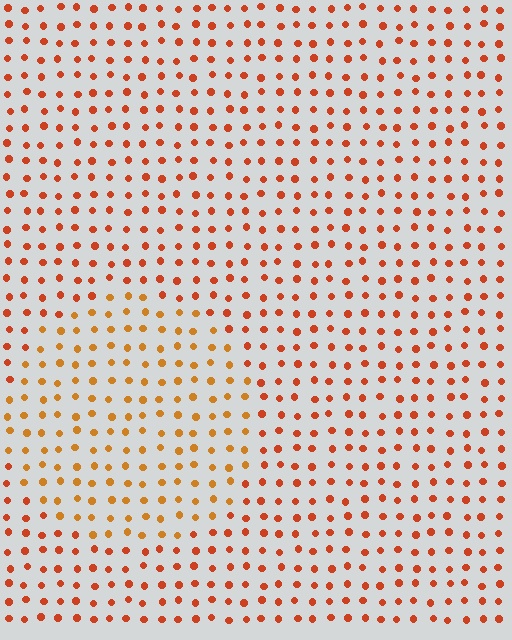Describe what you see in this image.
The image is filled with small red elements in a uniform arrangement. A circle-shaped region is visible where the elements are tinted to a slightly different hue, forming a subtle color boundary.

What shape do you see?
I see a circle.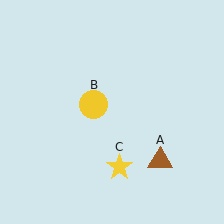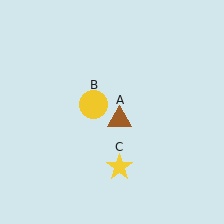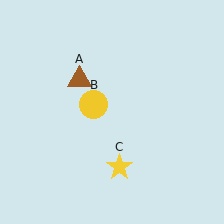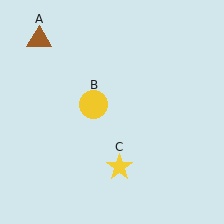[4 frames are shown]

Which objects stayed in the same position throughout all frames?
Yellow circle (object B) and yellow star (object C) remained stationary.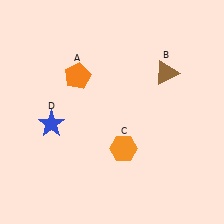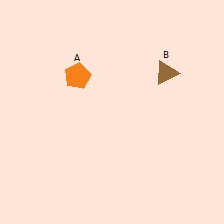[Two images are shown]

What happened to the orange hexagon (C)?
The orange hexagon (C) was removed in Image 2. It was in the bottom-right area of Image 1.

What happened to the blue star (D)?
The blue star (D) was removed in Image 2. It was in the bottom-left area of Image 1.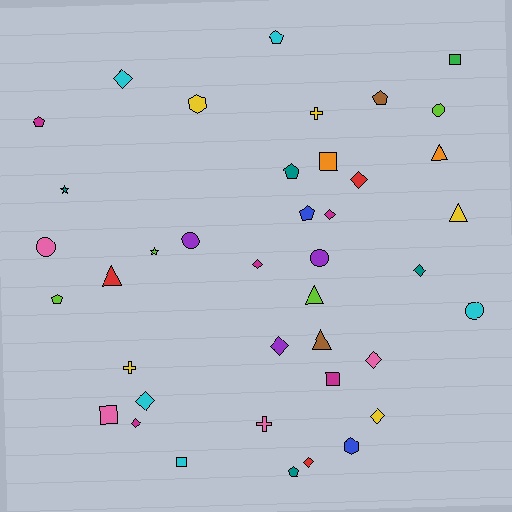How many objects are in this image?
There are 40 objects.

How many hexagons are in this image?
There are 2 hexagons.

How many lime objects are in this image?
There are 4 lime objects.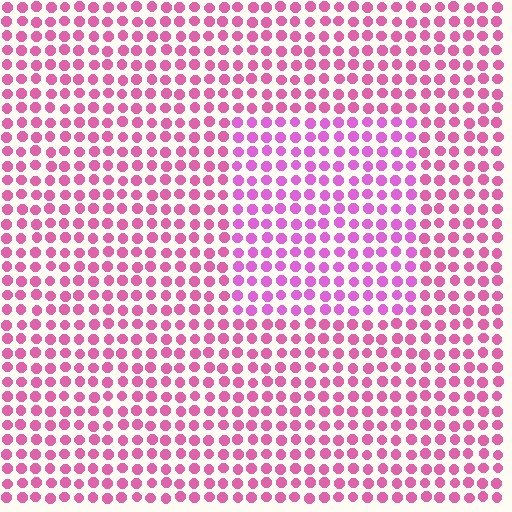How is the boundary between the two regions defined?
The boundary is defined purely by a slight shift in hue (about 22 degrees). Spacing, size, and orientation are identical on both sides.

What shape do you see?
I see a rectangle.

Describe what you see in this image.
The image is filled with small pink elements in a uniform arrangement. A rectangle-shaped region is visible where the elements are tinted to a slightly different hue, forming a subtle color boundary.